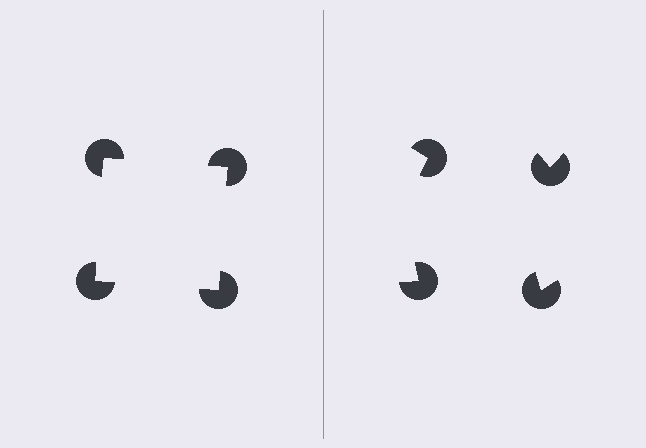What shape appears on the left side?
An illusory square.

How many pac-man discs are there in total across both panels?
8 — 4 on each side.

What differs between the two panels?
The pac-man discs are positioned identically on both sides; only the wedge orientations differ. On the left they align to a square; on the right they are misaligned.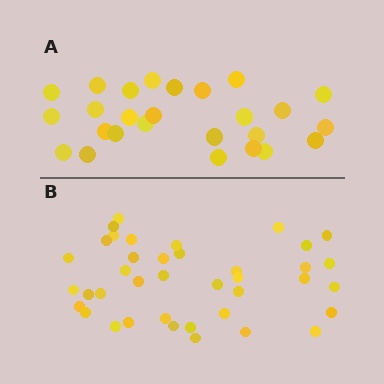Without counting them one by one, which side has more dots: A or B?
Region B (the bottom region) has more dots.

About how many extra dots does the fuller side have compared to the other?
Region B has approximately 15 more dots than region A.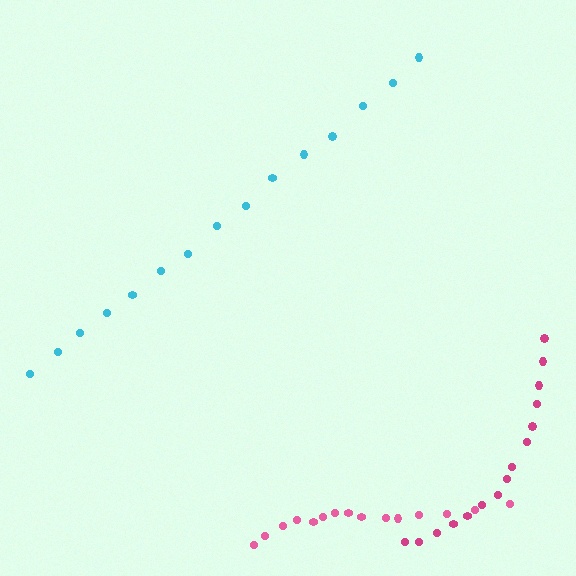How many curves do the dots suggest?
There are 3 distinct paths.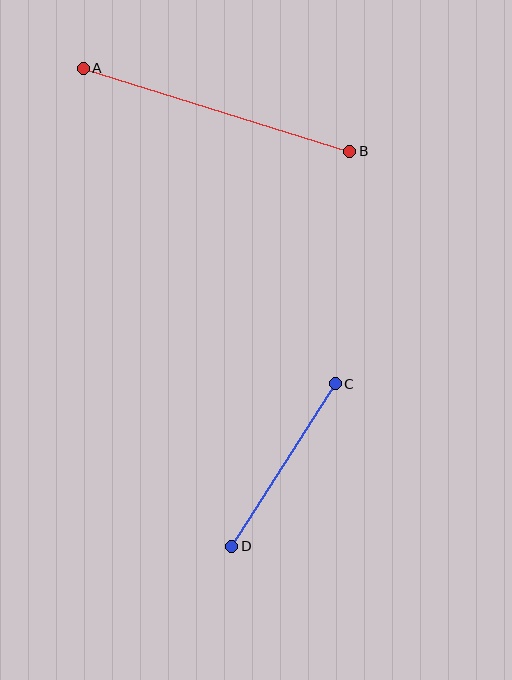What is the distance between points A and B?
The distance is approximately 279 pixels.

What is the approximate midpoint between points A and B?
The midpoint is at approximately (217, 110) pixels.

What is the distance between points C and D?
The distance is approximately 193 pixels.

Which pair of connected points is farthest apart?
Points A and B are farthest apart.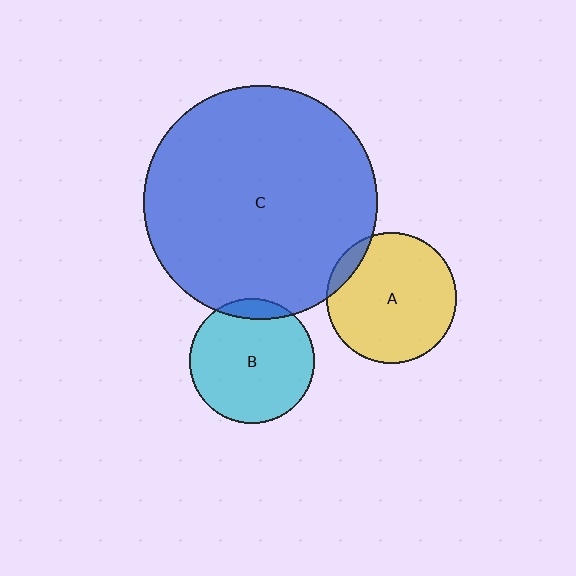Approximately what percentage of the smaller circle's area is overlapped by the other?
Approximately 10%.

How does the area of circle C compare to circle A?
Approximately 3.2 times.